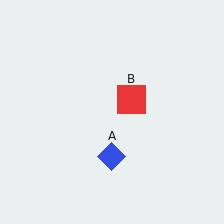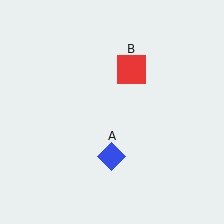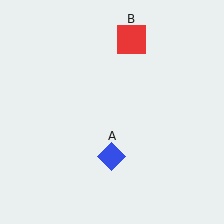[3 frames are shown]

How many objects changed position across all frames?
1 object changed position: red square (object B).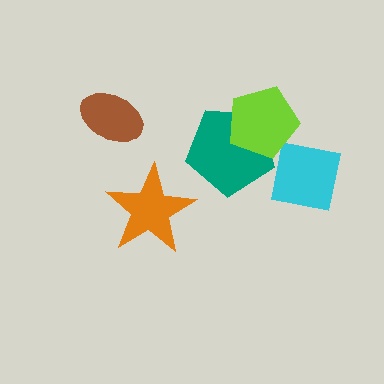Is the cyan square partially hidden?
No, no other shape covers it.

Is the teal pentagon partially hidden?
Yes, it is partially covered by another shape.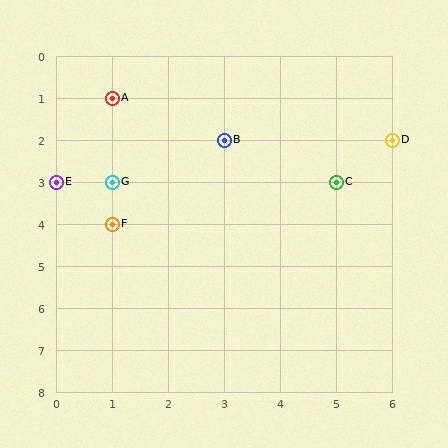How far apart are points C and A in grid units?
Points C and A are 4 columns and 2 rows apart (about 4.5 grid units diagonally).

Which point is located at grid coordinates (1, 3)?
Point G is at (1, 3).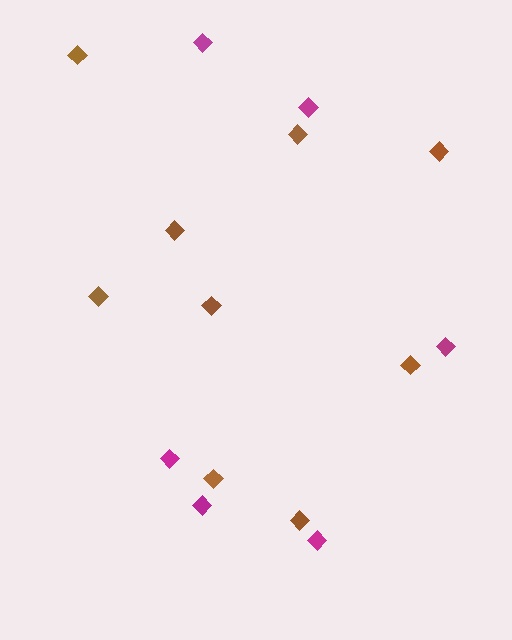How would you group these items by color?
There are 2 groups: one group of magenta diamonds (6) and one group of brown diamonds (9).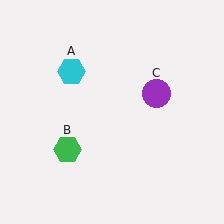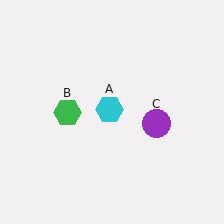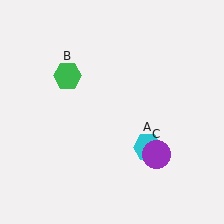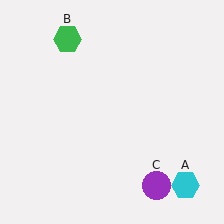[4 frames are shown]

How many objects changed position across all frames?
3 objects changed position: cyan hexagon (object A), green hexagon (object B), purple circle (object C).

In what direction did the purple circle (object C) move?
The purple circle (object C) moved down.